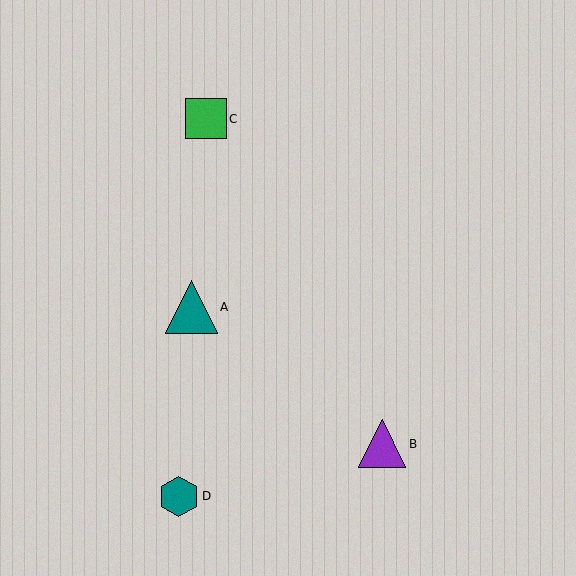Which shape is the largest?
The teal triangle (labeled A) is the largest.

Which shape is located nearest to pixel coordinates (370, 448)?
The purple triangle (labeled B) at (382, 444) is nearest to that location.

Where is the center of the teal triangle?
The center of the teal triangle is at (191, 307).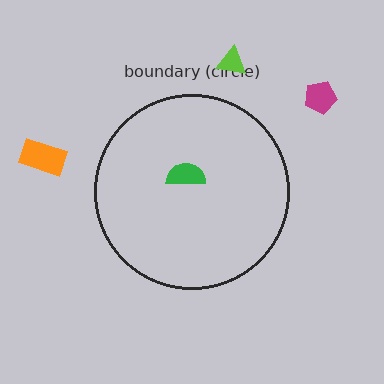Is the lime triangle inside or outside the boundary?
Outside.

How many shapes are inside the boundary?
1 inside, 3 outside.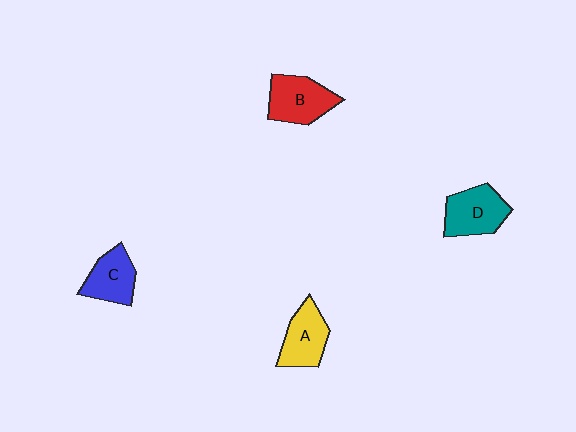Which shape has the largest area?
Shape B (red).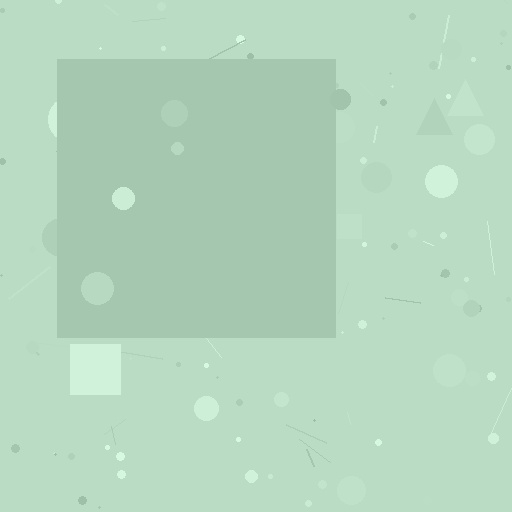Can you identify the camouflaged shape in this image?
The camouflaged shape is a square.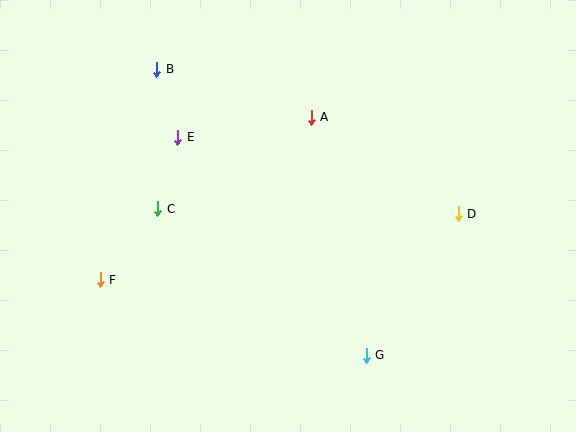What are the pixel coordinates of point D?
Point D is at (458, 214).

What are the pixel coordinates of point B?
Point B is at (157, 69).